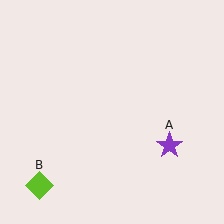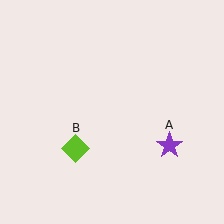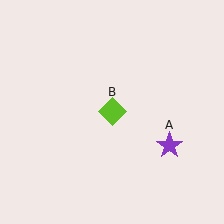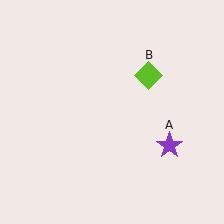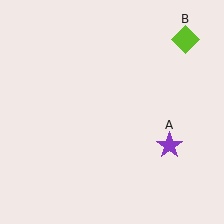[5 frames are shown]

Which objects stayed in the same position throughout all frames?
Purple star (object A) remained stationary.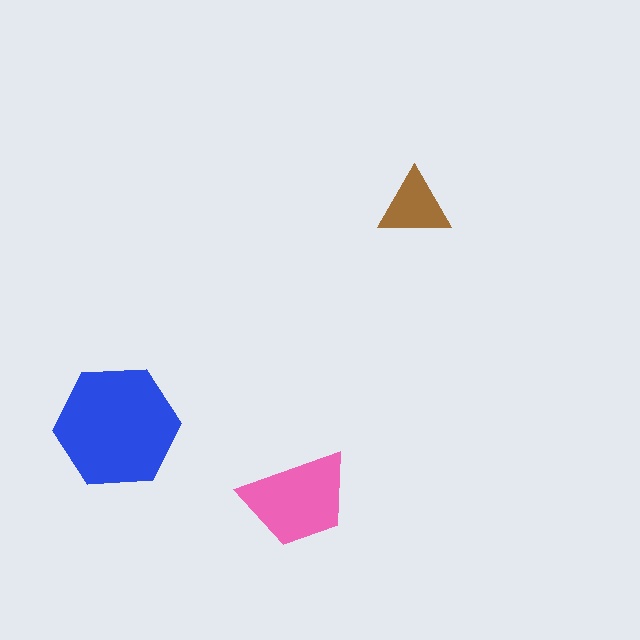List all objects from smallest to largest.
The brown triangle, the pink trapezoid, the blue hexagon.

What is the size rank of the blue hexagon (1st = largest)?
1st.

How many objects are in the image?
There are 3 objects in the image.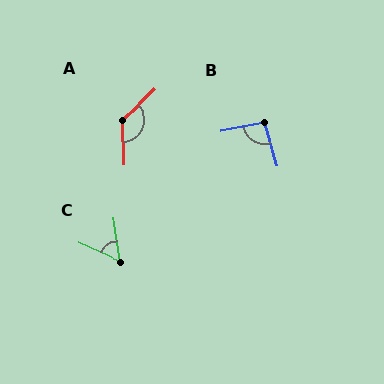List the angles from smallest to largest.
C (58°), B (95°), A (134°).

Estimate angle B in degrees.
Approximately 95 degrees.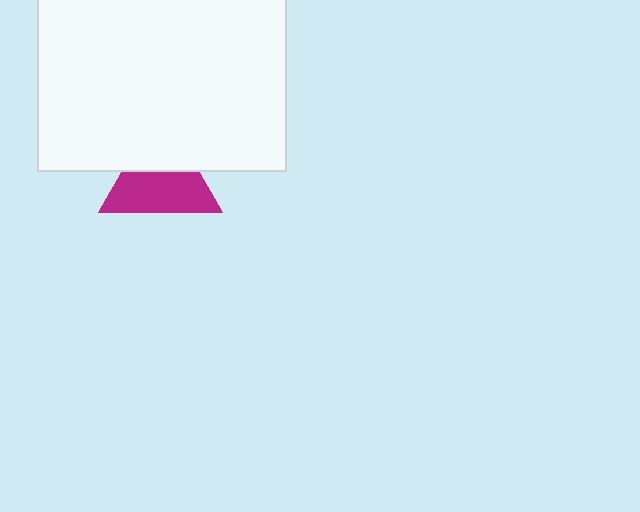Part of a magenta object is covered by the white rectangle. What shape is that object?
It is a triangle.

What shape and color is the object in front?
The object in front is a white rectangle.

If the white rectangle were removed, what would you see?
You would see the complete magenta triangle.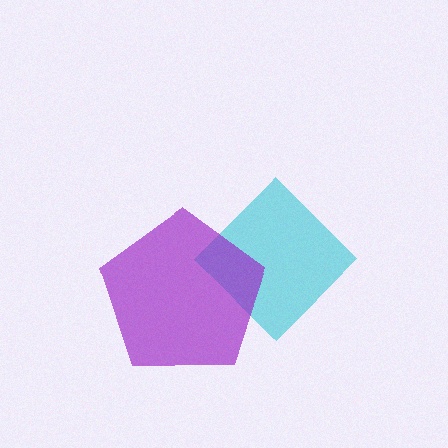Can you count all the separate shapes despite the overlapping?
Yes, there are 2 separate shapes.